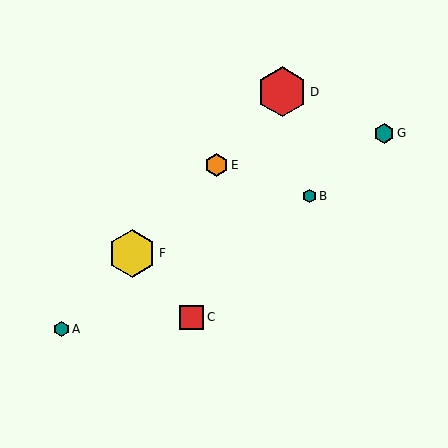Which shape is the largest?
The red hexagon (labeled D) is the largest.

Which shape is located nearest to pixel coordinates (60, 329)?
The teal hexagon (labeled A) at (62, 329) is nearest to that location.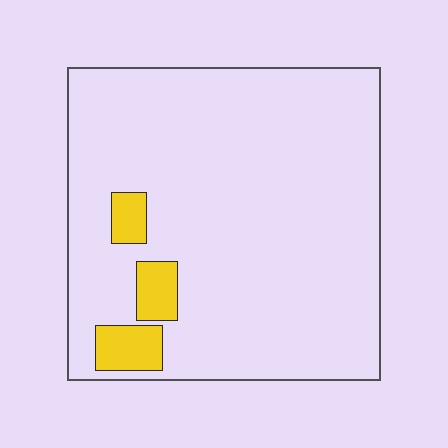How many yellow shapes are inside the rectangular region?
3.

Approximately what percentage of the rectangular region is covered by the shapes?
Approximately 10%.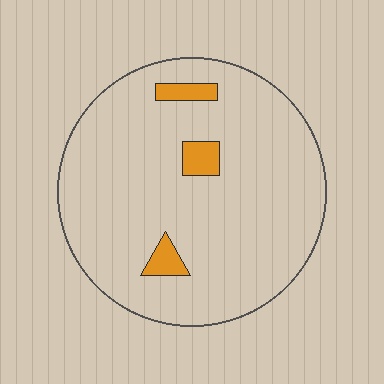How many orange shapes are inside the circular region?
3.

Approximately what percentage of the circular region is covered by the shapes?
Approximately 5%.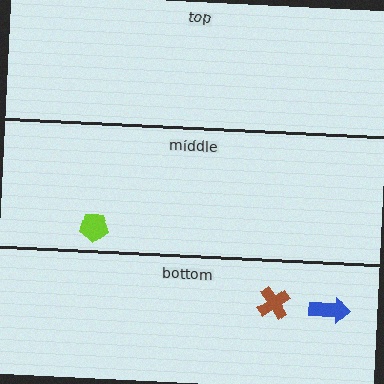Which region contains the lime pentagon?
The middle region.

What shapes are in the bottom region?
The brown cross, the blue arrow.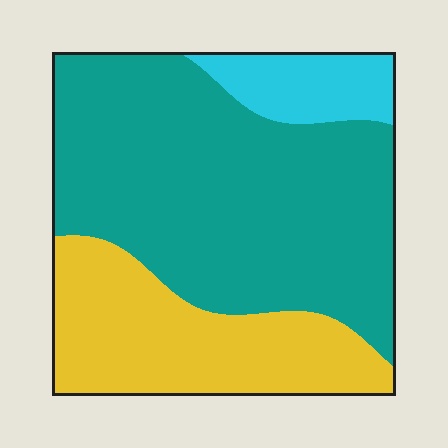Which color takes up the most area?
Teal, at roughly 60%.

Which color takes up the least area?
Cyan, at roughly 10%.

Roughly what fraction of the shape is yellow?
Yellow covers 29% of the shape.